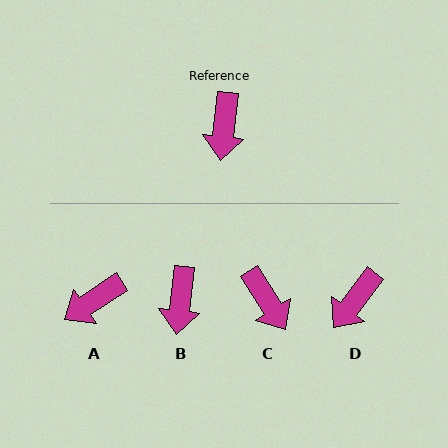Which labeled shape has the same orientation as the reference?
B.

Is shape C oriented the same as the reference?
No, it is off by about 39 degrees.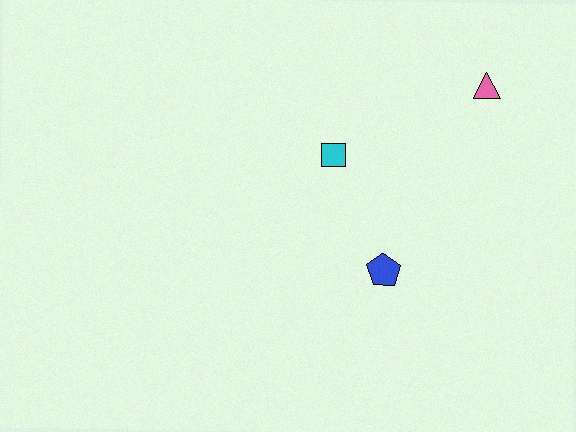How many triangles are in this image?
There is 1 triangle.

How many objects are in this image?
There are 3 objects.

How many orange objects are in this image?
There are no orange objects.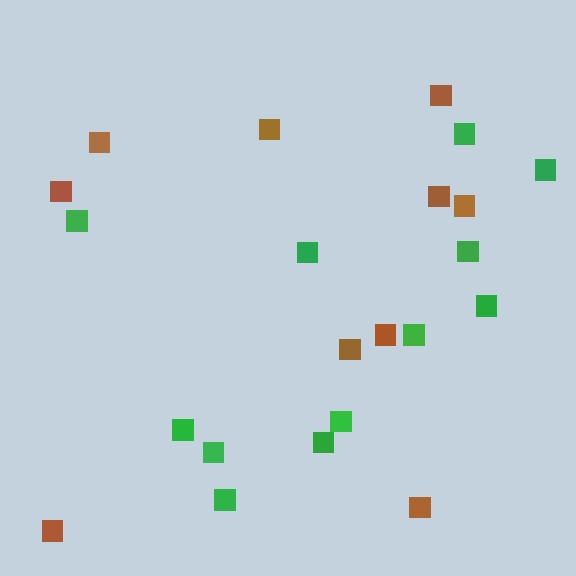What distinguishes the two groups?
There are 2 groups: one group of brown squares (10) and one group of green squares (12).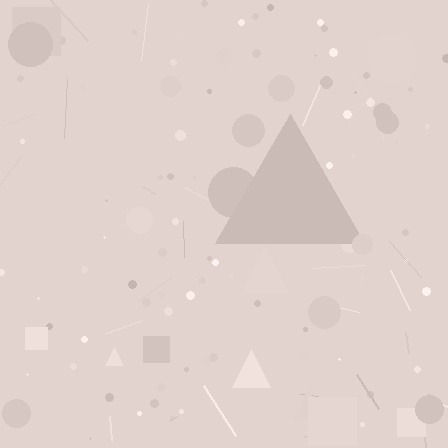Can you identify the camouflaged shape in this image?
The camouflaged shape is a triangle.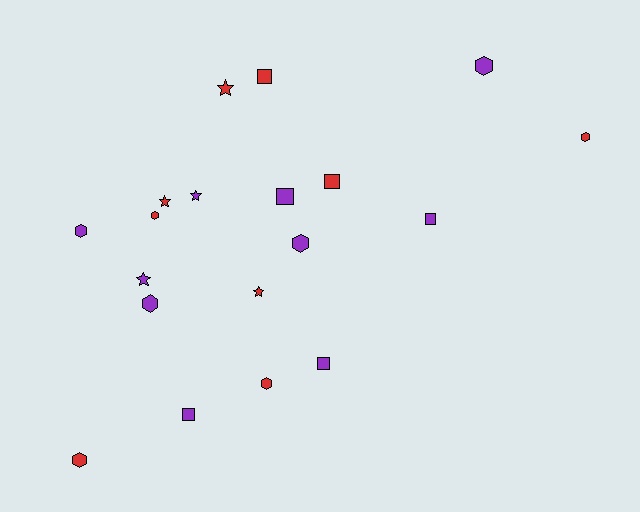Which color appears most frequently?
Purple, with 10 objects.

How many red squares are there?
There are 2 red squares.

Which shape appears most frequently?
Hexagon, with 8 objects.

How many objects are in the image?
There are 19 objects.